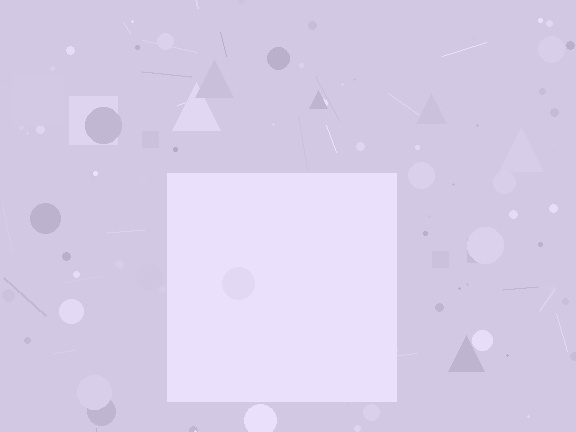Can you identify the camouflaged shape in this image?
The camouflaged shape is a square.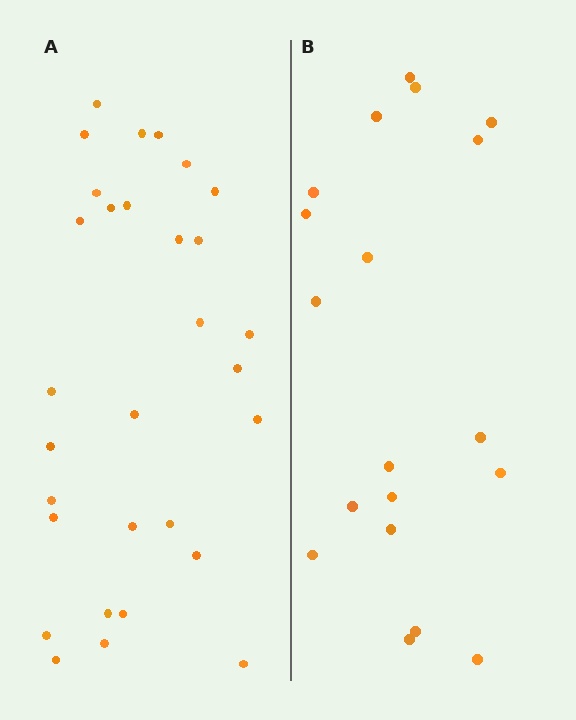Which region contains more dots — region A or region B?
Region A (the left region) has more dots.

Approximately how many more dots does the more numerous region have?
Region A has roughly 12 or so more dots than region B.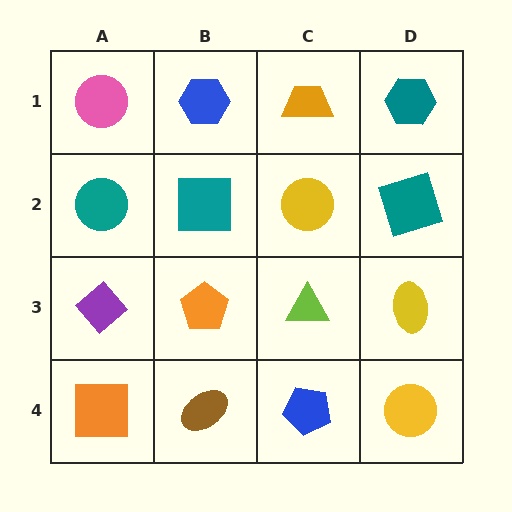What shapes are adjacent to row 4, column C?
A lime triangle (row 3, column C), a brown ellipse (row 4, column B), a yellow circle (row 4, column D).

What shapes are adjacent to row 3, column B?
A teal square (row 2, column B), a brown ellipse (row 4, column B), a purple diamond (row 3, column A), a lime triangle (row 3, column C).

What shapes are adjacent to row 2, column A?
A pink circle (row 1, column A), a purple diamond (row 3, column A), a teal square (row 2, column B).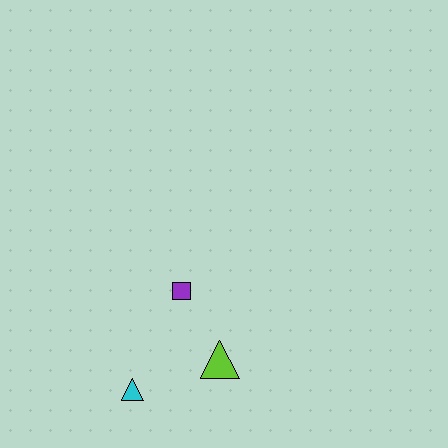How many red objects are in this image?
There are no red objects.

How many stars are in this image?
There are no stars.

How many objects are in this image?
There are 3 objects.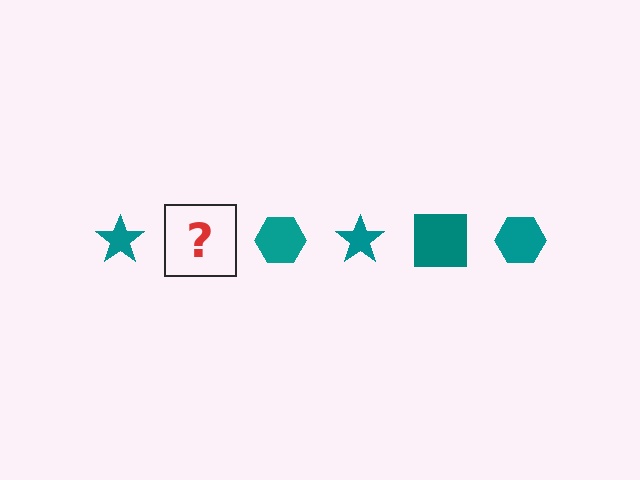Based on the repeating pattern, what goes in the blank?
The blank should be a teal square.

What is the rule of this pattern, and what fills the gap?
The rule is that the pattern cycles through star, square, hexagon shapes in teal. The gap should be filled with a teal square.